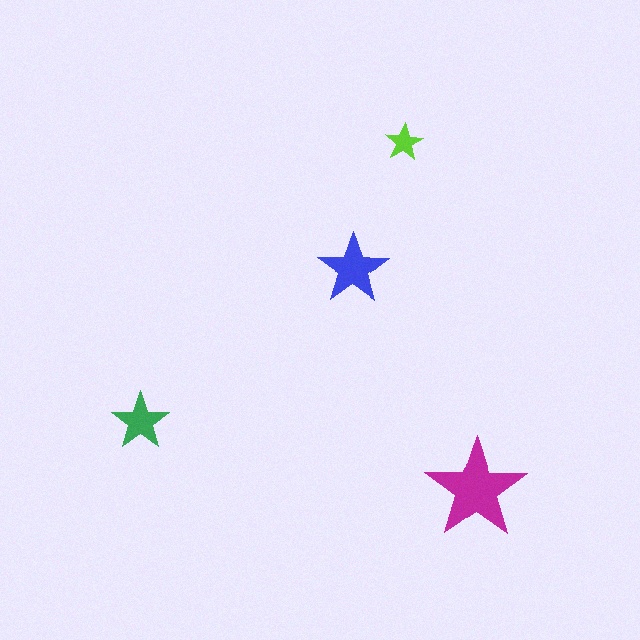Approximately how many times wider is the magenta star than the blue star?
About 1.5 times wider.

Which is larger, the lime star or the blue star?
The blue one.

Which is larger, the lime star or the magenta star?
The magenta one.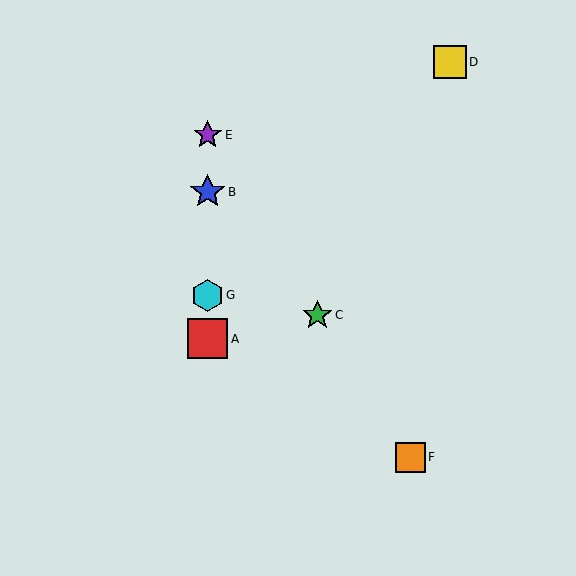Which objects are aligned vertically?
Objects A, B, E, G are aligned vertically.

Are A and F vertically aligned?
No, A is at x≈208 and F is at x≈410.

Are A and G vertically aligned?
Yes, both are at x≈208.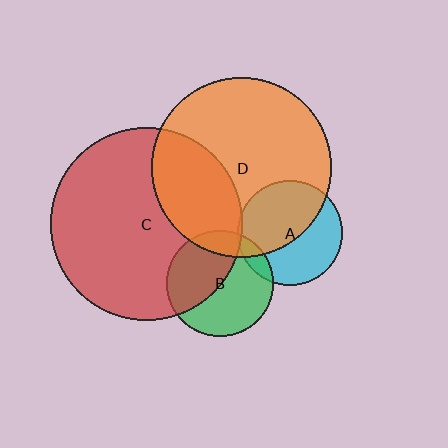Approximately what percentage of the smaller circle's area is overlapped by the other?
Approximately 55%.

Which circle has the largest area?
Circle C (red).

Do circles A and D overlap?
Yes.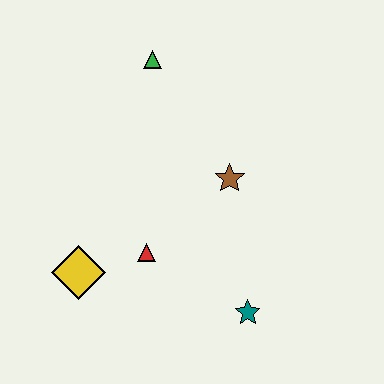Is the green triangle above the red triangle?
Yes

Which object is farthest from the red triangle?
The green triangle is farthest from the red triangle.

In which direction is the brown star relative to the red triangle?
The brown star is to the right of the red triangle.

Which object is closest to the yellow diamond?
The red triangle is closest to the yellow diamond.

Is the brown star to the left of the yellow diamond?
No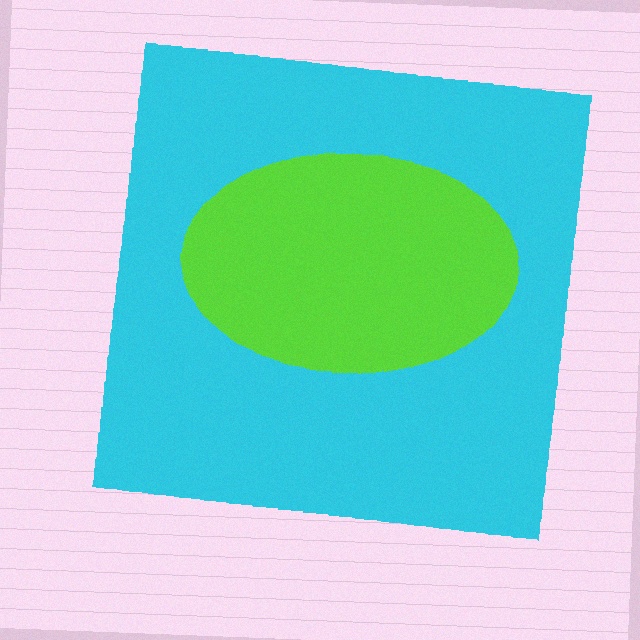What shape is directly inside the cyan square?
The lime ellipse.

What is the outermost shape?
The cyan square.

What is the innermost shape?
The lime ellipse.